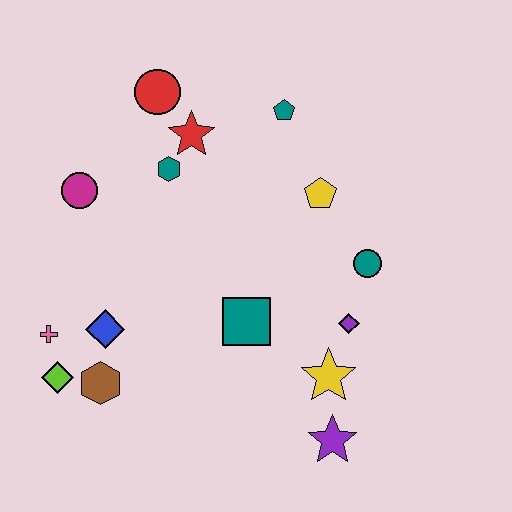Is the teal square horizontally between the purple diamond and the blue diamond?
Yes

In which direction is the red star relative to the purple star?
The red star is above the purple star.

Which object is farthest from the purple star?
The red circle is farthest from the purple star.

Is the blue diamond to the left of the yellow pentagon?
Yes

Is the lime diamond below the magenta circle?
Yes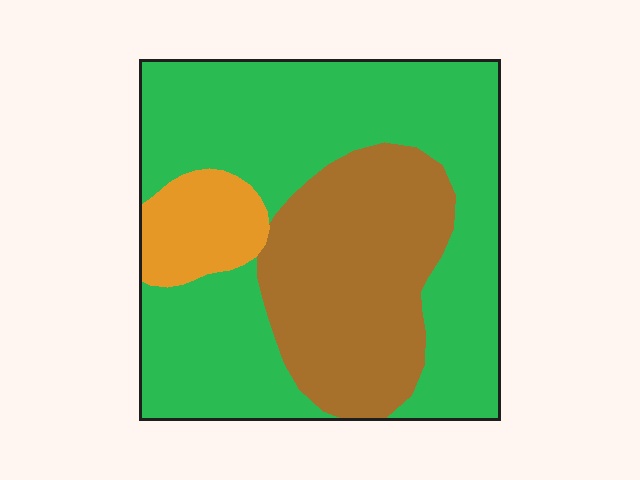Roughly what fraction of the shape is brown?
Brown takes up between a quarter and a half of the shape.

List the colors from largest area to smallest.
From largest to smallest: green, brown, orange.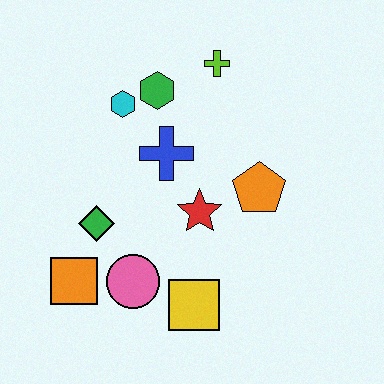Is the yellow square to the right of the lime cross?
No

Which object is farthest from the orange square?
The lime cross is farthest from the orange square.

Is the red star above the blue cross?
No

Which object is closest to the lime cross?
The green hexagon is closest to the lime cross.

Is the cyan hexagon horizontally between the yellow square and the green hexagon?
No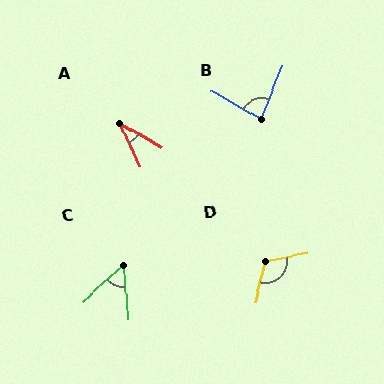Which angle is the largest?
D, at approximately 114 degrees.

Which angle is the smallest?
A, at approximately 34 degrees.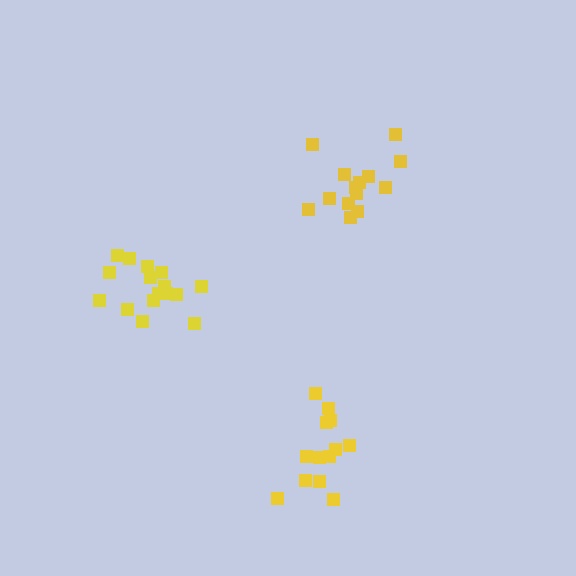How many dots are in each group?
Group 1: 13 dots, Group 2: 16 dots, Group 3: 14 dots (43 total).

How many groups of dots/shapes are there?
There are 3 groups.